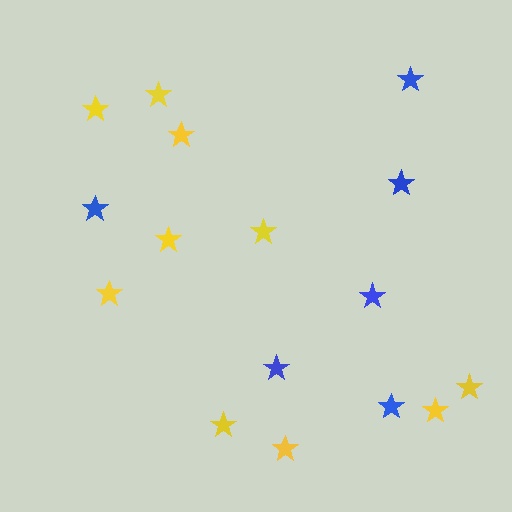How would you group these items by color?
There are 2 groups: one group of yellow stars (10) and one group of blue stars (6).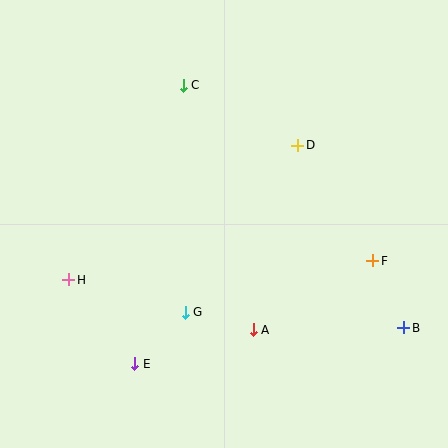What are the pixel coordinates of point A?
Point A is at (253, 330).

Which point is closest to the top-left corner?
Point C is closest to the top-left corner.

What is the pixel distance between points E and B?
The distance between E and B is 272 pixels.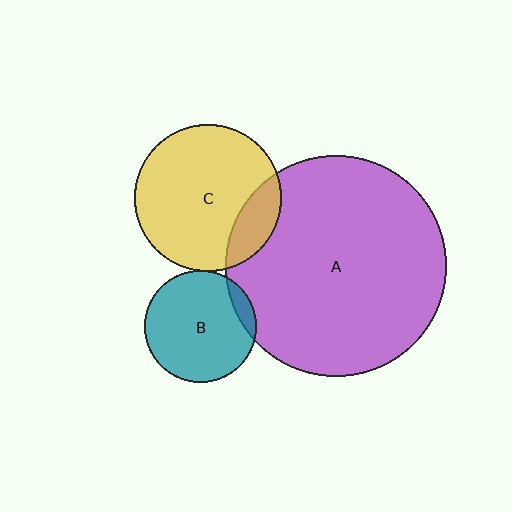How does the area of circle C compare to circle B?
Approximately 1.7 times.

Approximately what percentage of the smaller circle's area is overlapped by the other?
Approximately 10%.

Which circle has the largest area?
Circle A (purple).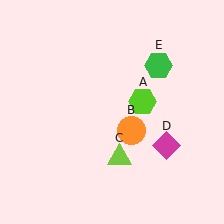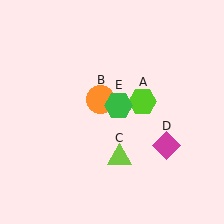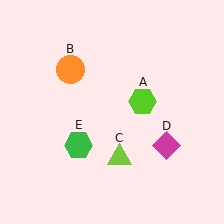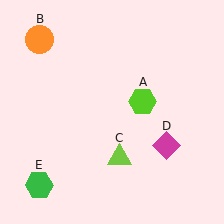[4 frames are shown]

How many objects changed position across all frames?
2 objects changed position: orange circle (object B), green hexagon (object E).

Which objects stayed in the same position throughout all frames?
Lime hexagon (object A) and lime triangle (object C) and magenta diamond (object D) remained stationary.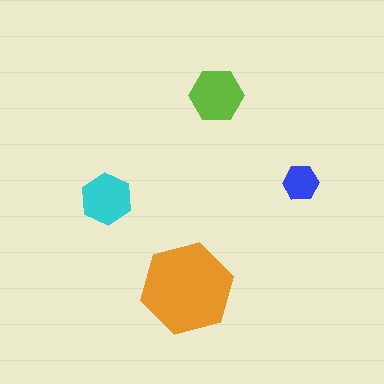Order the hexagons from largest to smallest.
the orange one, the lime one, the cyan one, the blue one.